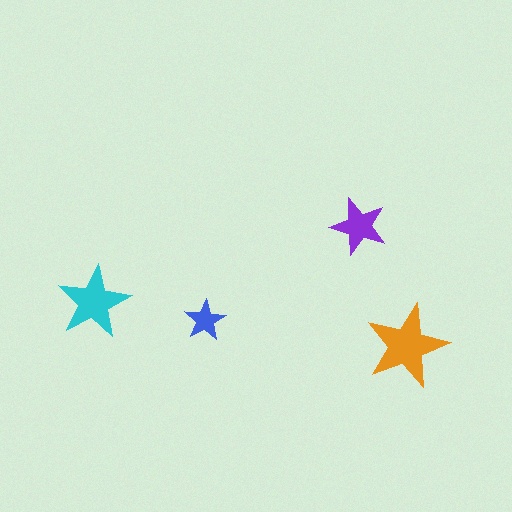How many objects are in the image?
There are 4 objects in the image.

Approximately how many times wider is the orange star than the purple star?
About 1.5 times wider.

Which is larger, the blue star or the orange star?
The orange one.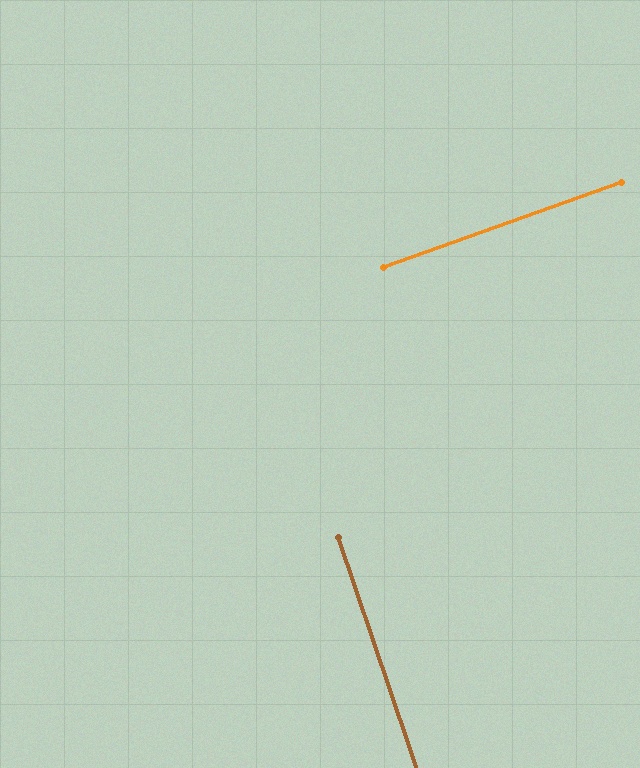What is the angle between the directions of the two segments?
Approximately 89 degrees.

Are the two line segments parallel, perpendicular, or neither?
Perpendicular — they meet at approximately 89°.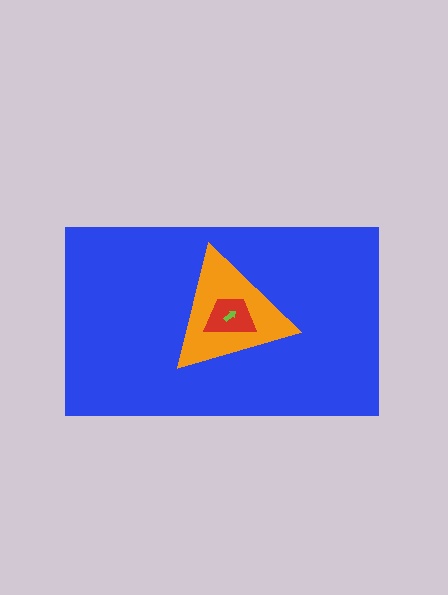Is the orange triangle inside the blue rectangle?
Yes.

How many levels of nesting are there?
4.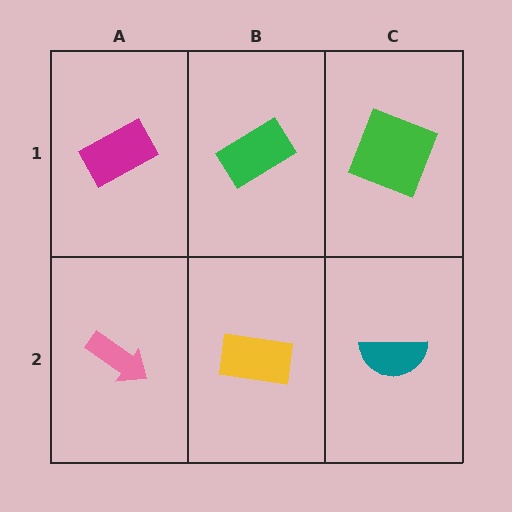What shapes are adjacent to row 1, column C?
A teal semicircle (row 2, column C), a green rectangle (row 1, column B).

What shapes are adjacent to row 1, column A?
A pink arrow (row 2, column A), a green rectangle (row 1, column B).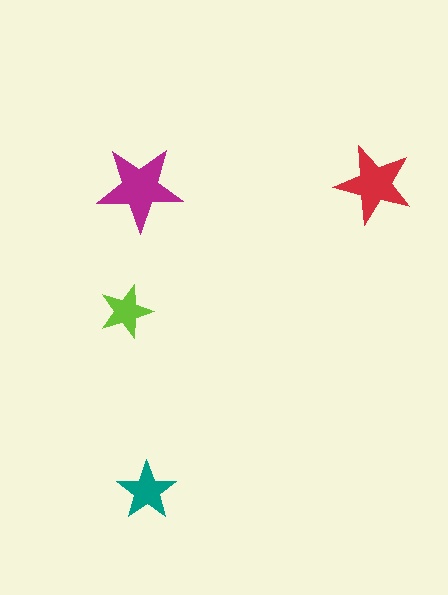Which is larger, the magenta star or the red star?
The magenta one.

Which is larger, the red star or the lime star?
The red one.